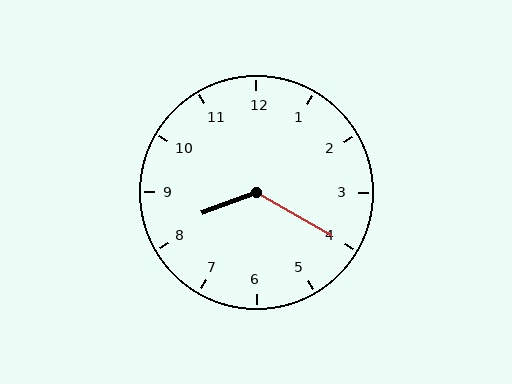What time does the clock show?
8:20.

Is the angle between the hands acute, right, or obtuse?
It is obtuse.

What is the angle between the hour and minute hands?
Approximately 130 degrees.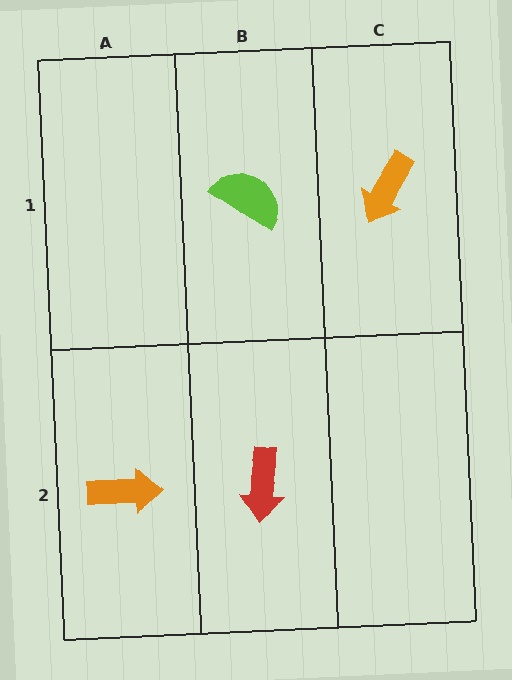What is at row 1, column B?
A lime semicircle.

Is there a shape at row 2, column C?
No, that cell is empty.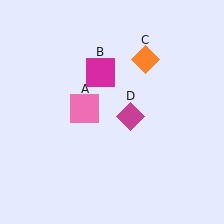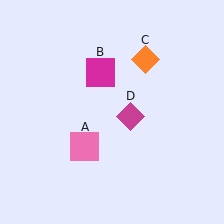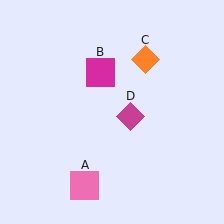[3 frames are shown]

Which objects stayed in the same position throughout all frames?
Magenta square (object B) and orange diamond (object C) and magenta diamond (object D) remained stationary.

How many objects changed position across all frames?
1 object changed position: pink square (object A).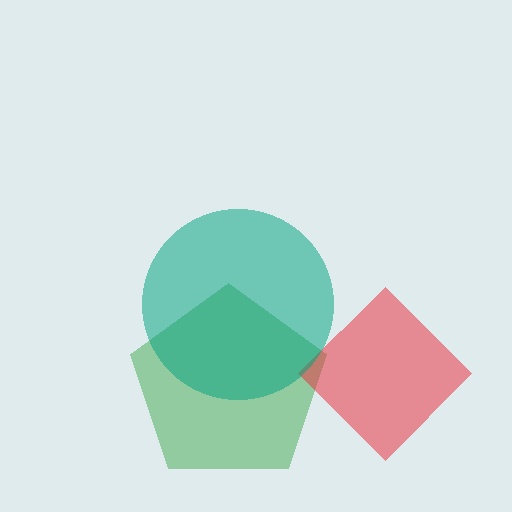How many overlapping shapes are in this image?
There are 3 overlapping shapes in the image.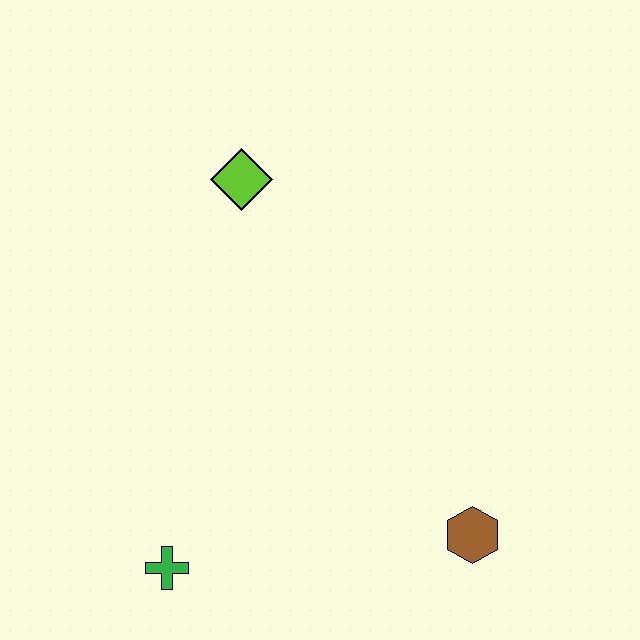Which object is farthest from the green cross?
The lime diamond is farthest from the green cross.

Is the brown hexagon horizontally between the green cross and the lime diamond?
No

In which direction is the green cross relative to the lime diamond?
The green cross is below the lime diamond.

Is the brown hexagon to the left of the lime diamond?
No